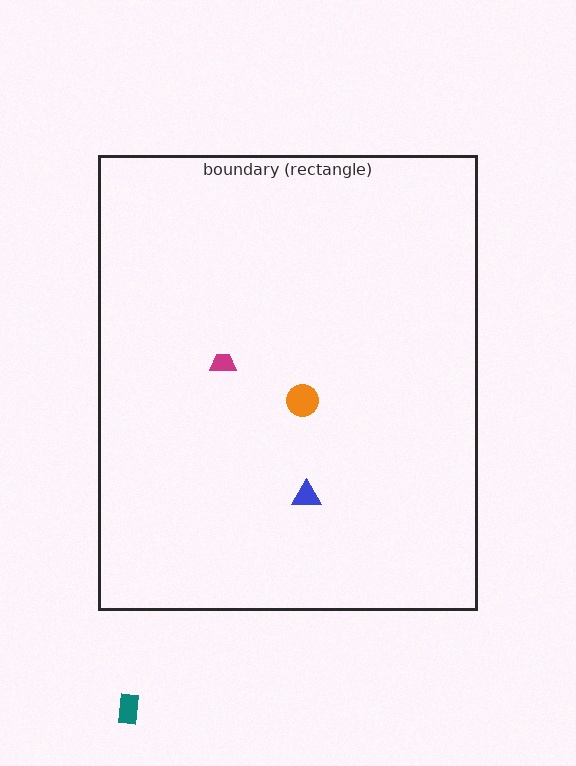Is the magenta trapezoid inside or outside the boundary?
Inside.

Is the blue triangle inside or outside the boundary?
Inside.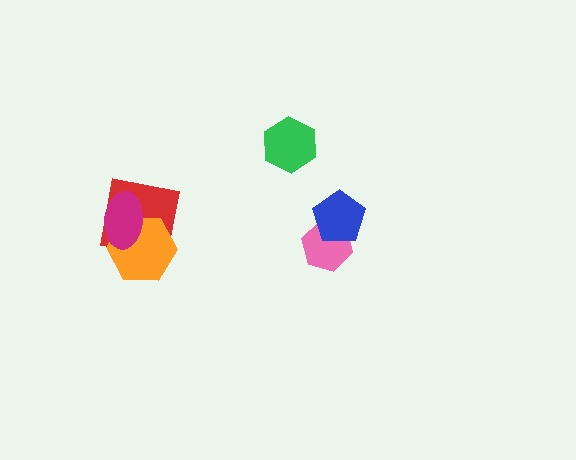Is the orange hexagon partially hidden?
Yes, it is partially covered by another shape.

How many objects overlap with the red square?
2 objects overlap with the red square.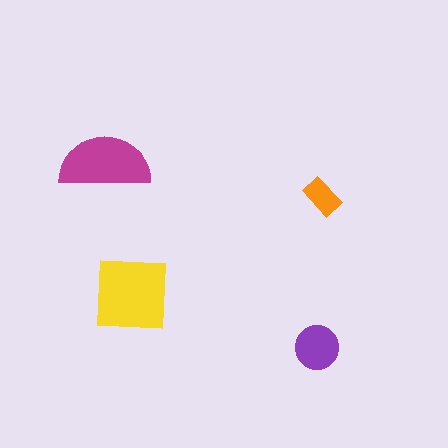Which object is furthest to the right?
The orange rectangle is rightmost.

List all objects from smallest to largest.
The orange rectangle, the purple circle, the magenta semicircle, the yellow square.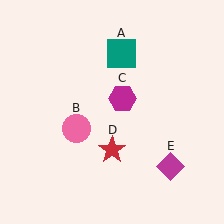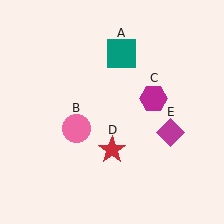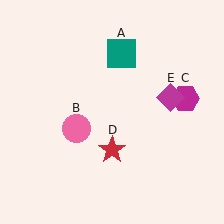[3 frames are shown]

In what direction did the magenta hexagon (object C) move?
The magenta hexagon (object C) moved right.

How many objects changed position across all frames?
2 objects changed position: magenta hexagon (object C), magenta diamond (object E).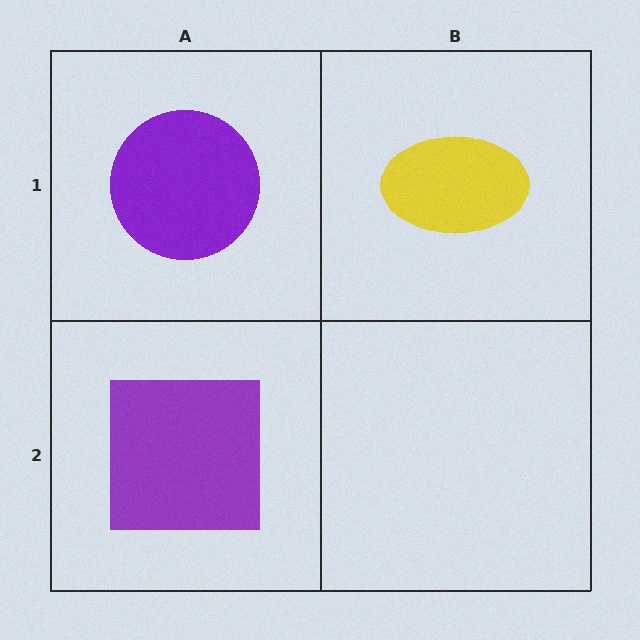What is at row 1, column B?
A yellow ellipse.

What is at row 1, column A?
A purple circle.